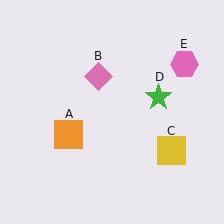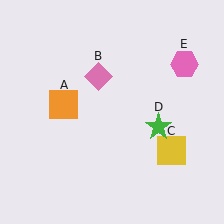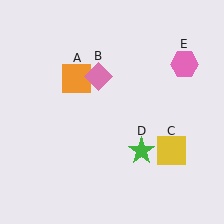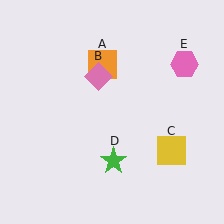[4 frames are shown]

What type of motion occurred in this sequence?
The orange square (object A), green star (object D) rotated clockwise around the center of the scene.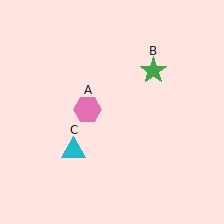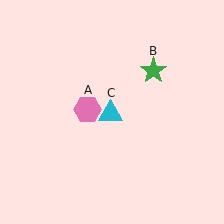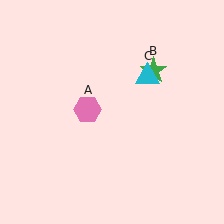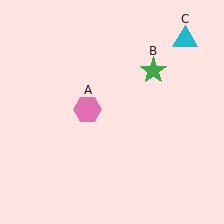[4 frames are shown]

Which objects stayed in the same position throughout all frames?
Pink hexagon (object A) and green star (object B) remained stationary.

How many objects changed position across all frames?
1 object changed position: cyan triangle (object C).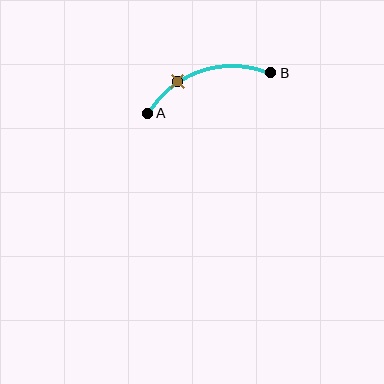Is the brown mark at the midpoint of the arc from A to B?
No. The brown mark lies on the arc but is closer to endpoint A. The arc midpoint would be at the point on the curve equidistant along the arc from both A and B.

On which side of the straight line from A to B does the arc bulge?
The arc bulges above the straight line connecting A and B.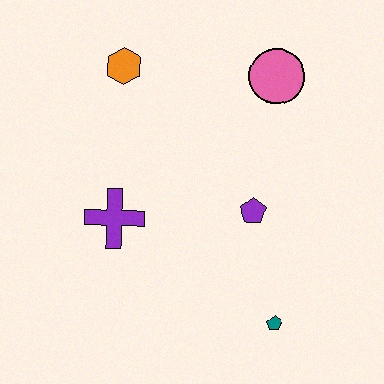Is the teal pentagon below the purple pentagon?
Yes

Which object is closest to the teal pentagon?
The purple pentagon is closest to the teal pentagon.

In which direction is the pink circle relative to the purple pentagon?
The pink circle is above the purple pentagon.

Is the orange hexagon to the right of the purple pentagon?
No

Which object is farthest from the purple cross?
The pink circle is farthest from the purple cross.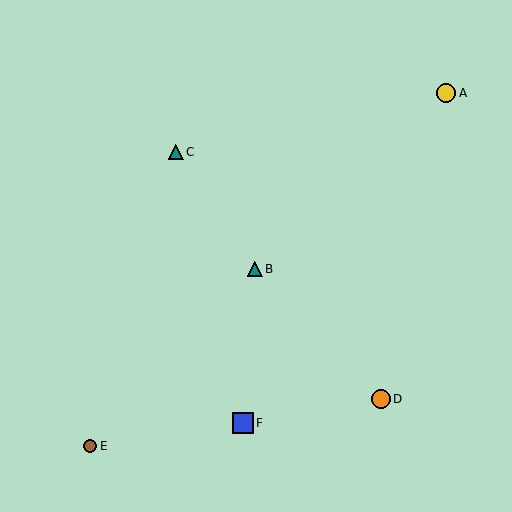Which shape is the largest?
The blue square (labeled F) is the largest.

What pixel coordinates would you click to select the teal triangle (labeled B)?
Click at (255, 269) to select the teal triangle B.